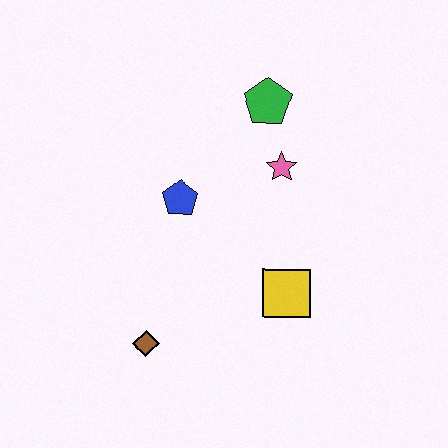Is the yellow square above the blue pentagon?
No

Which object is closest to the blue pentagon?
The pink star is closest to the blue pentagon.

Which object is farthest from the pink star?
The brown diamond is farthest from the pink star.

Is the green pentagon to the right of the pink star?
No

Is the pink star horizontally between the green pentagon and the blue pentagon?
No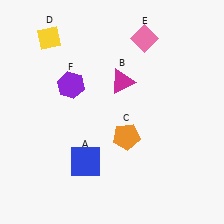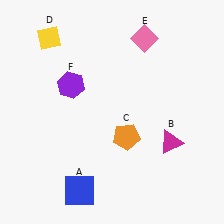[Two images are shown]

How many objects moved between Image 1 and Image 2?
2 objects moved between the two images.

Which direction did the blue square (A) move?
The blue square (A) moved down.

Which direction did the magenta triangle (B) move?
The magenta triangle (B) moved down.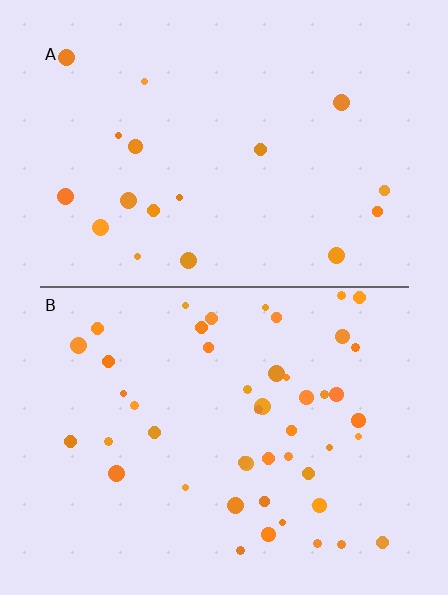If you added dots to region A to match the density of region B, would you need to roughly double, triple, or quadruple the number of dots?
Approximately triple.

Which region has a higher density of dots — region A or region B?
B (the bottom).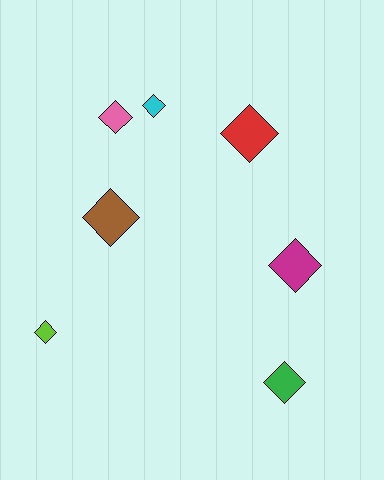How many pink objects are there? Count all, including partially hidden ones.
There is 1 pink object.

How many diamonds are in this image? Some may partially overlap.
There are 7 diamonds.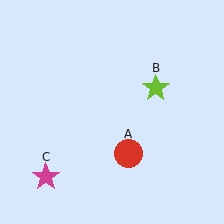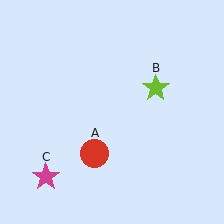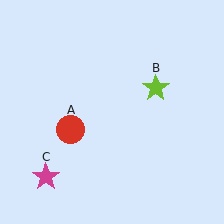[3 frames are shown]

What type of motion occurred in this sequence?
The red circle (object A) rotated clockwise around the center of the scene.